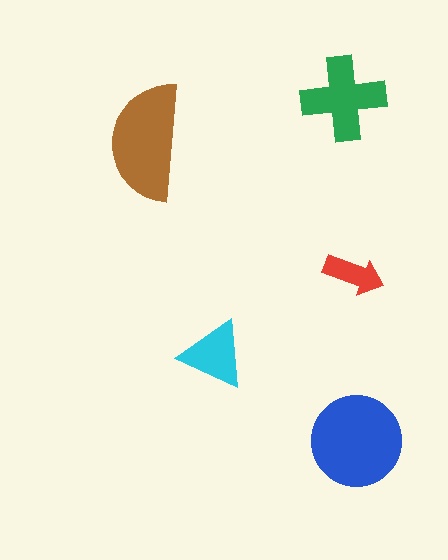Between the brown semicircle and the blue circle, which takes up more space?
The blue circle.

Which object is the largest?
The blue circle.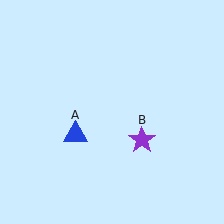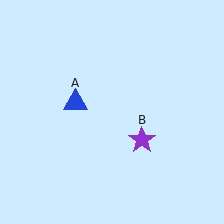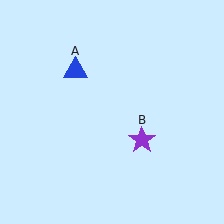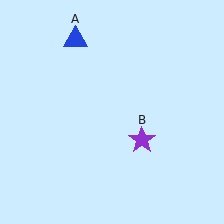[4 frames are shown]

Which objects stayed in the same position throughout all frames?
Purple star (object B) remained stationary.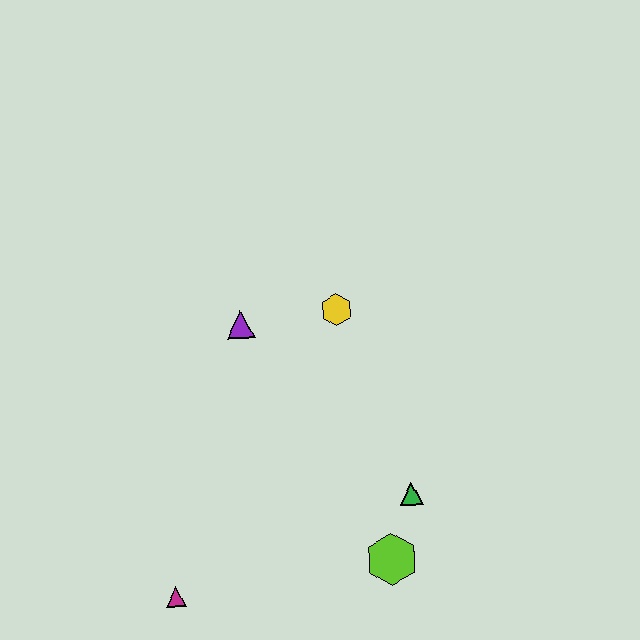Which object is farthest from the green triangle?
The magenta triangle is farthest from the green triangle.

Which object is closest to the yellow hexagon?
The purple triangle is closest to the yellow hexagon.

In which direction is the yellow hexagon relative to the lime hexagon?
The yellow hexagon is above the lime hexagon.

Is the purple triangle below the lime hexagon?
No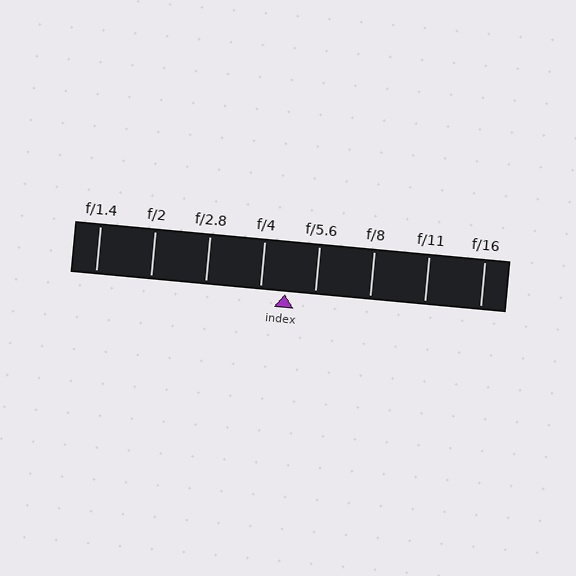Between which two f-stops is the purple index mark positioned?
The index mark is between f/4 and f/5.6.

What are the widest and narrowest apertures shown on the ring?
The widest aperture shown is f/1.4 and the narrowest is f/16.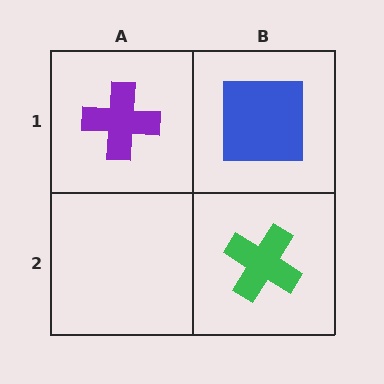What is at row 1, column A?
A purple cross.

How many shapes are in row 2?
1 shape.